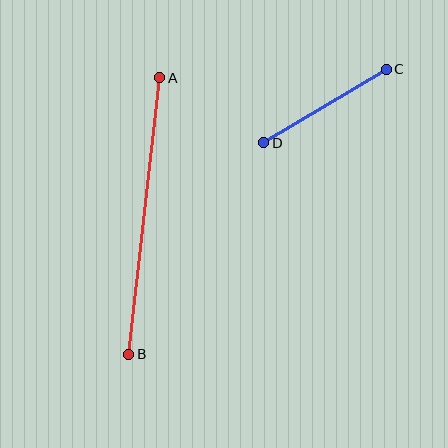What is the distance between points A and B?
The distance is approximately 278 pixels.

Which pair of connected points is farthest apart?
Points A and B are farthest apart.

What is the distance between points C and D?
The distance is approximately 142 pixels.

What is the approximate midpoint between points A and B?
The midpoint is at approximately (144, 216) pixels.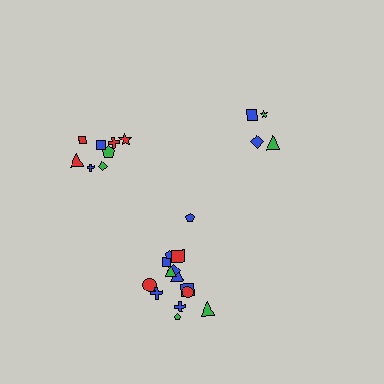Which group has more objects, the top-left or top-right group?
The top-left group.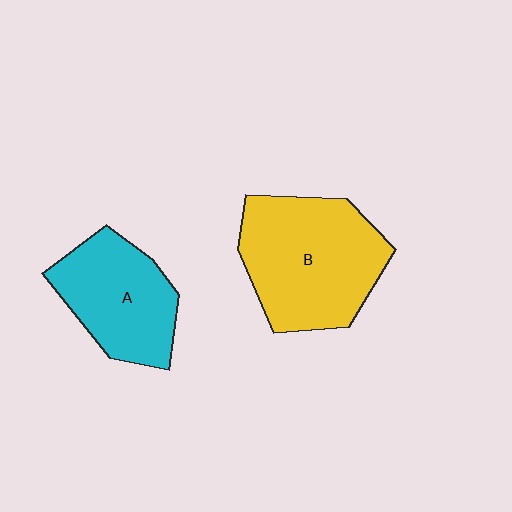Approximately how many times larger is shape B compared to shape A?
Approximately 1.4 times.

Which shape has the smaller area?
Shape A (cyan).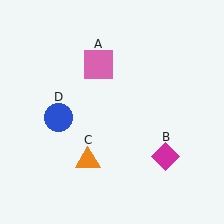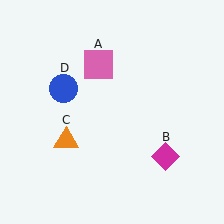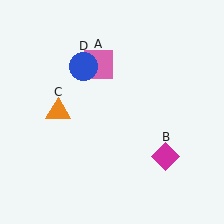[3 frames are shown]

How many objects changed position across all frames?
2 objects changed position: orange triangle (object C), blue circle (object D).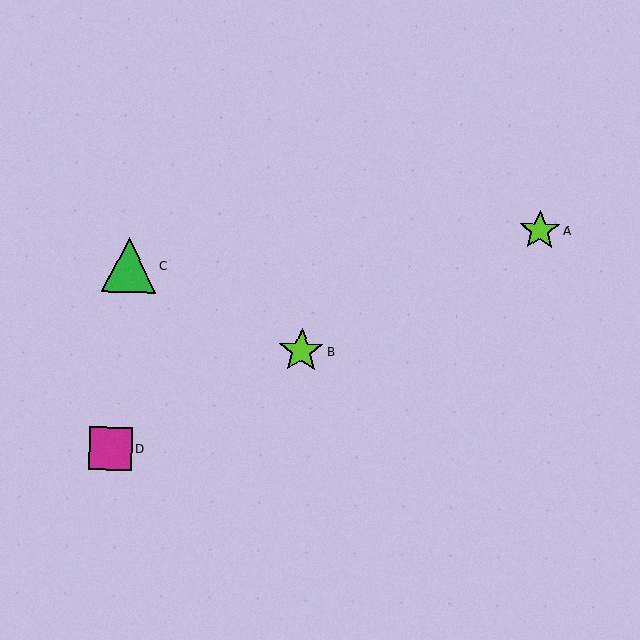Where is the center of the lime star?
The center of the lime star is at (301, 351).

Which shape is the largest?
The green triangle (labeled C) is the largest.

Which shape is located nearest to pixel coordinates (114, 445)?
The magenta square (labeled D) at (111, 449) is nearest to that location.